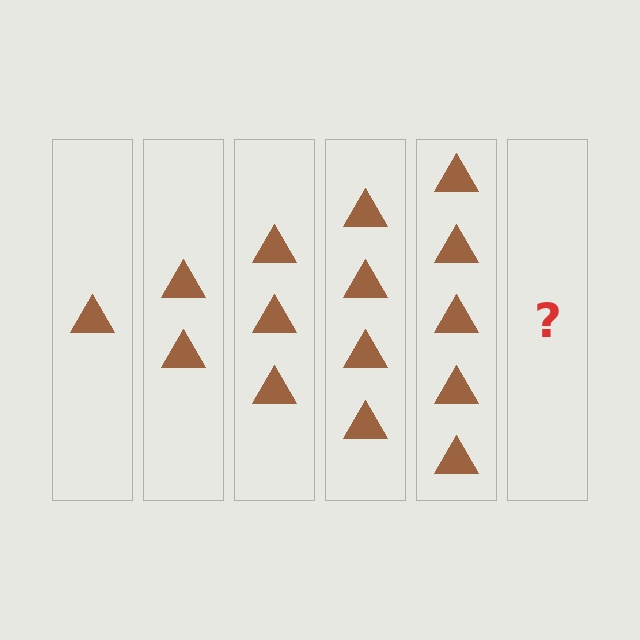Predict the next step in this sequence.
The next step is 6 triangles.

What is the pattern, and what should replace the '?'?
The pattern is that each step adds one more triangle. The '?' should be 6 triangles.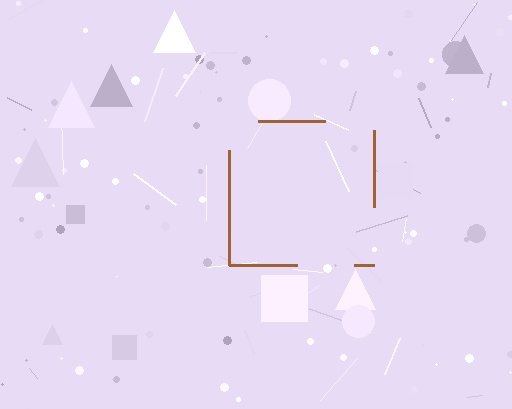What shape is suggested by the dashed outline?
The dashed outline suggests a square.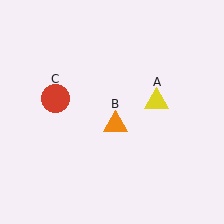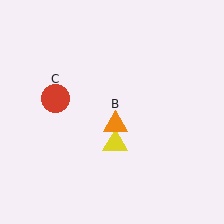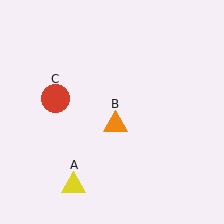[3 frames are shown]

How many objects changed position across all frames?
1 object changed position: yellow triangle (object A).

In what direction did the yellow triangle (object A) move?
The yellow triangle (object A) moved down and to the left.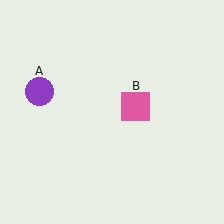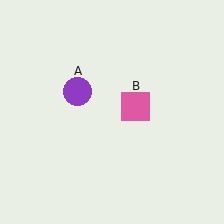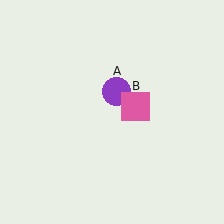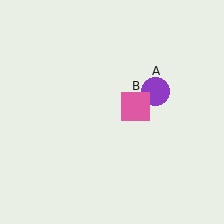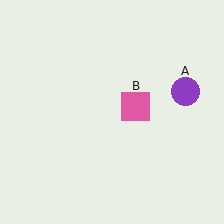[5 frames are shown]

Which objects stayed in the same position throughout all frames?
Pink square (object B) remained stationary.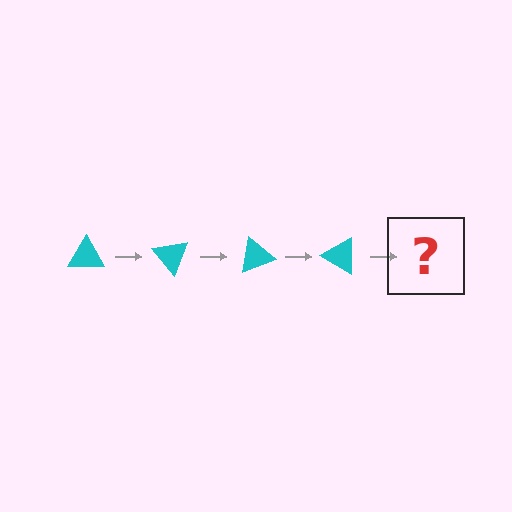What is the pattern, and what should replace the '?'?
The pattern is that the triangle rotates 50 degrees each step. The '?' should be a cyan triangle rotated 200 degrees.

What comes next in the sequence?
The next element should be a cyan triangle rotated 200 degrees.